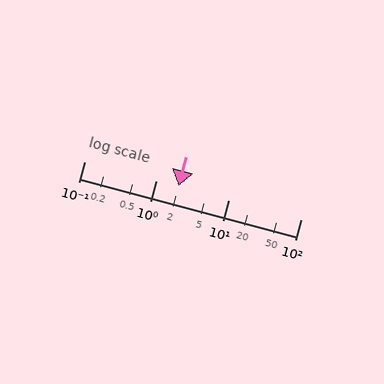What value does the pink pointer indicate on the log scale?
The pointer indicates approximately 2.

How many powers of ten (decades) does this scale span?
The scale spans 3 decades, from 0.1 to 100.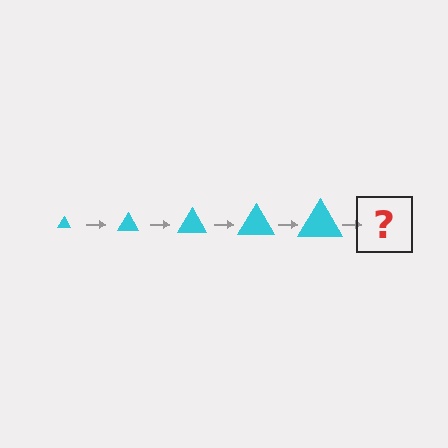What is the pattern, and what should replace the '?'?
The pattern is that the triangle gets progressively larger each step. The '?' should be a cyan triangle, larger than the previous one.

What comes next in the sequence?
The next element should be a cyan triangle, larger than the previous one.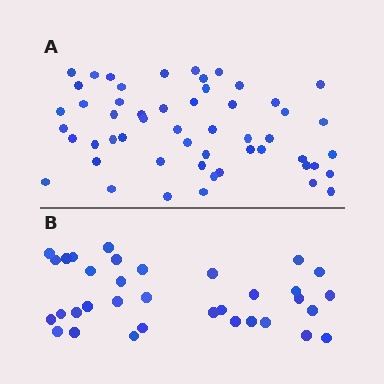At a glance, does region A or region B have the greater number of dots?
Region A (the top region) has more dots.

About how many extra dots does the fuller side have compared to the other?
Region A has approximately 20 more dots than region B.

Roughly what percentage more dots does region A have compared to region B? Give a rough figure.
About 55% more.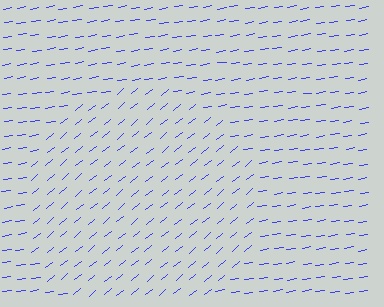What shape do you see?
I see a circle.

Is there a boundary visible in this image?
Yes, there is a texture boundary formed by a change in line orientation.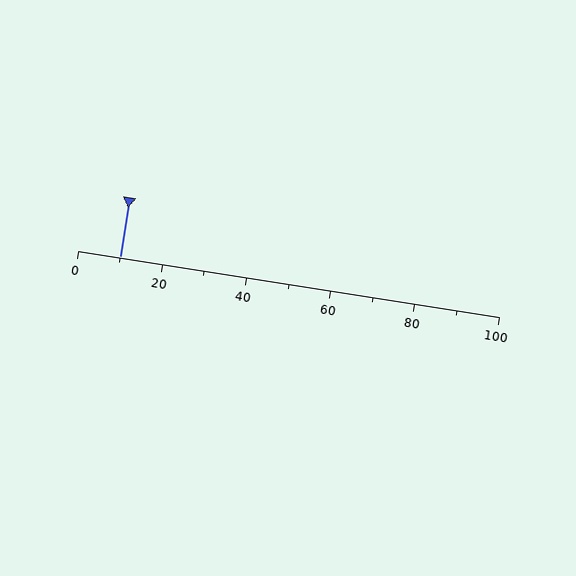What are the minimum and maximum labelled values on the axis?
The axis runs from 0 to 100.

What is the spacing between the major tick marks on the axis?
The major ticks are spaced 20 apart.